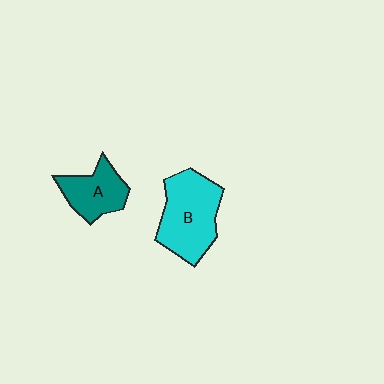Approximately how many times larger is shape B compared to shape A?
Approximately 1.6 times.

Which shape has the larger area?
Shape B (cyan).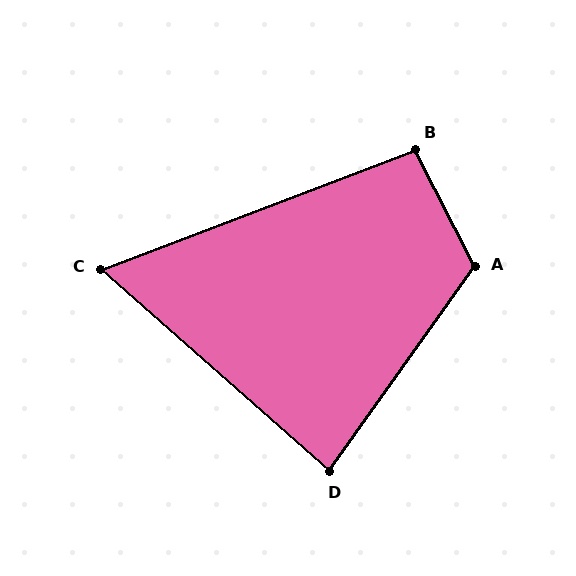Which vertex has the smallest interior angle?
C, at approximately 62 degrees.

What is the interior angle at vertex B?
Approximately 96 degrees (obtuse).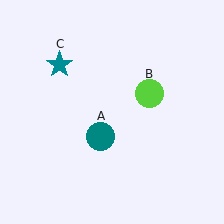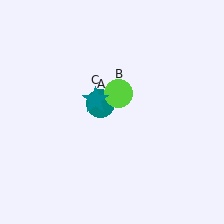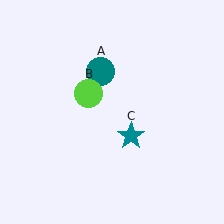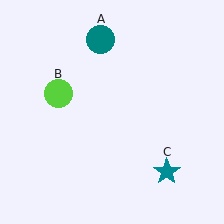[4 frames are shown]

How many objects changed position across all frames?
3 objects changed position: teal circle (object A), lime circle (object B), teal star (object C).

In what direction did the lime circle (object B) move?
The lime circle (object B) moved left.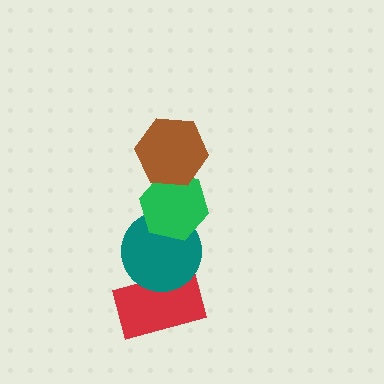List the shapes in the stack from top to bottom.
From top to bottom: the brown hexagon, the green hexagon, the teal circle, the red rectangle.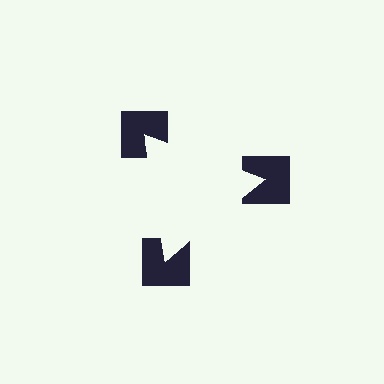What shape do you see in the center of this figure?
An illusory triangle — its edges are inferred from the aligned wedge cuts in the notched squares, not physically drawn.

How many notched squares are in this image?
There are 3 — one at each vertex of the illusory triangle.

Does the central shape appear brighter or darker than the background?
It typically appears slightly brighter than the background, even though no actual brightness change is drawn.